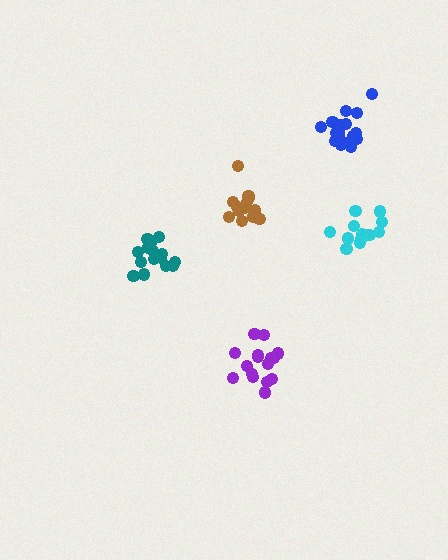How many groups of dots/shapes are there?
There are 5 groups.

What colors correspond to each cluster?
The clusters are colored: cyan, purple, teal, brown, blue.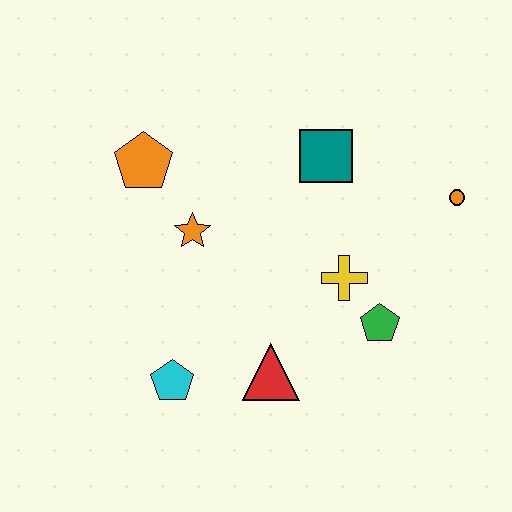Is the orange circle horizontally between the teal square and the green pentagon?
No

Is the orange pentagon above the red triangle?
Yes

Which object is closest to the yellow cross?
The green pentagon is closest to the yellow cross.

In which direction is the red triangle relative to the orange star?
The red triangle is below the orange star.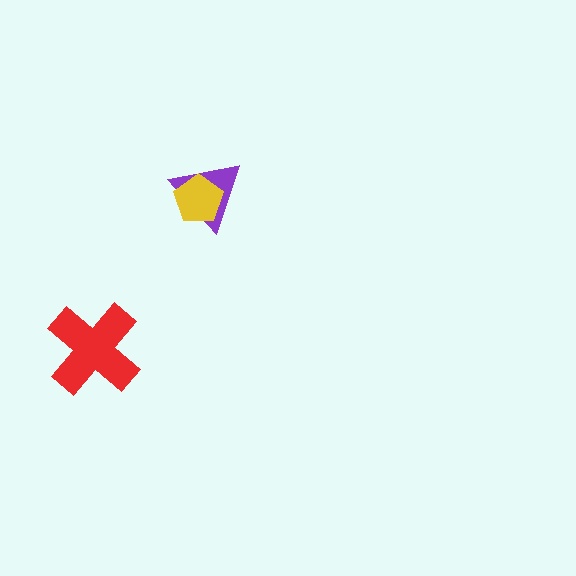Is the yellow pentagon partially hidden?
No, no other shape covers it.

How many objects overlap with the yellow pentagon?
1 object overlaps with the yellow pentagon.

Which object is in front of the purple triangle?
The yellow pentagon is in front of the purple triangle.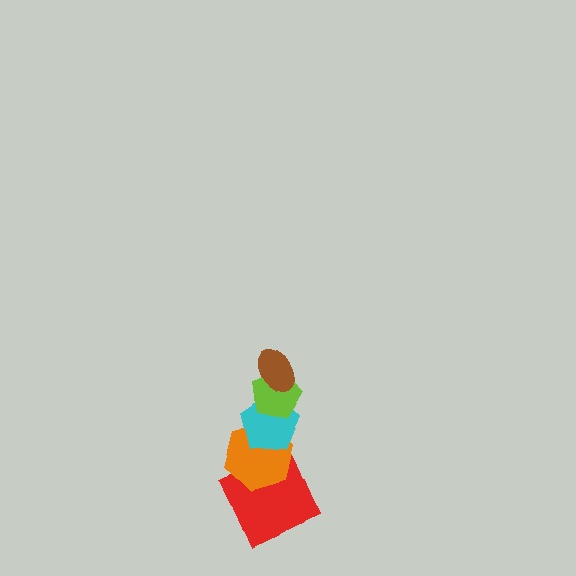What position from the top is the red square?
The red square is 5th from the top.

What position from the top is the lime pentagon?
The lime pentagon is 2nd from the top.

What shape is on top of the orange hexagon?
The cyan pentagon is on top of the orange hexagon.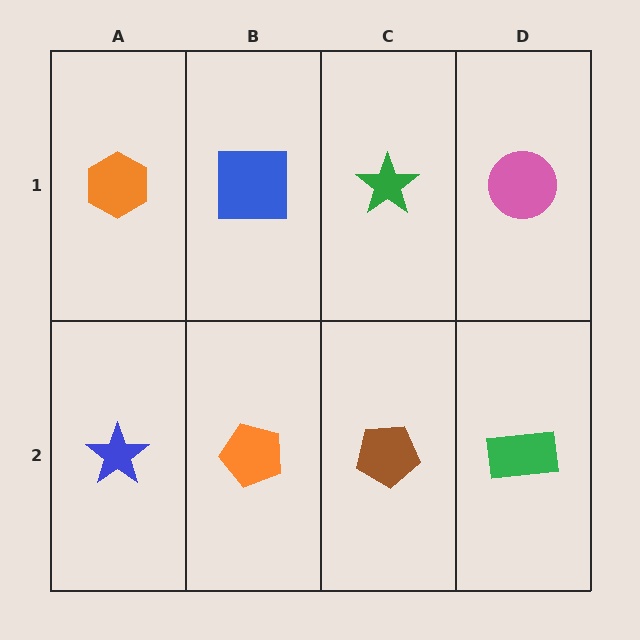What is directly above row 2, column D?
A pink circle.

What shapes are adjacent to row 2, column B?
A blue square (row 1, column B), a blue star (row 2, column A), a brown pentagon (row 2, column C).